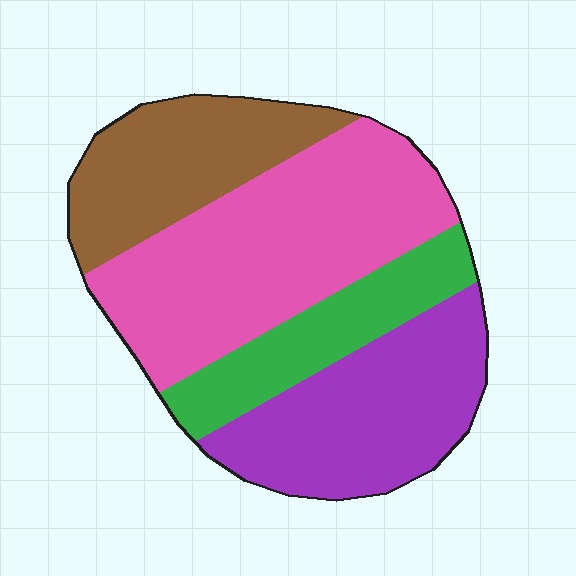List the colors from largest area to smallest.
From largest to smallest: pink, purple, brown, green.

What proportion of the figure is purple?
Purple covers about 25% of the figure.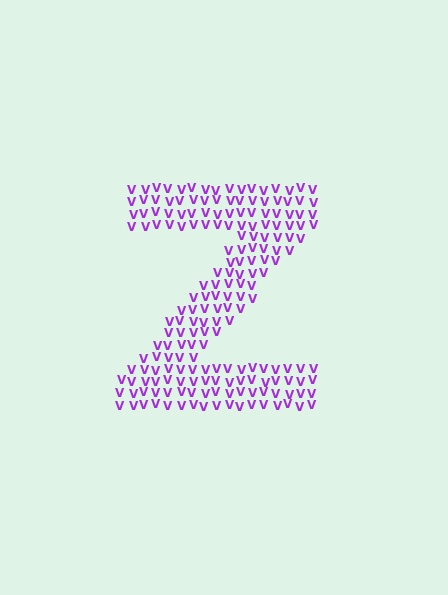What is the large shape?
The large shape is the letter Z.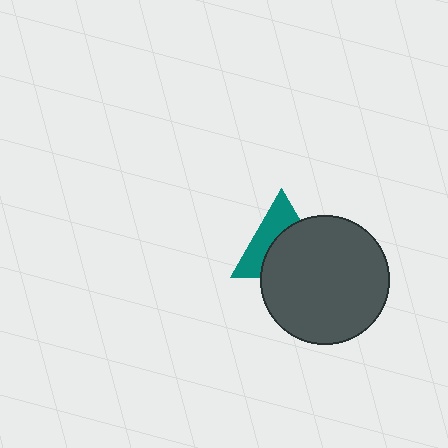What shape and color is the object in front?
The object in front is a dark gray circle.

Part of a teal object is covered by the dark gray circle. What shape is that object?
It is a triangle.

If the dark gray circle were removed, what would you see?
You would see the complete teal triangle.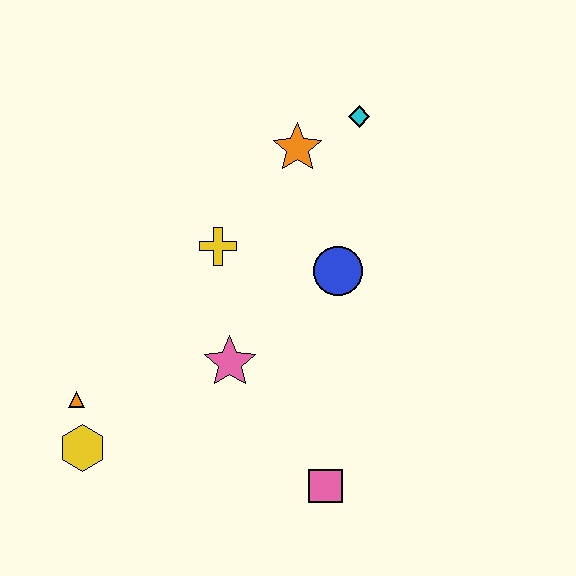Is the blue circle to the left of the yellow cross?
No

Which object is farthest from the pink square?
The cyan diamond is farthest from the pink square.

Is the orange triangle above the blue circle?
No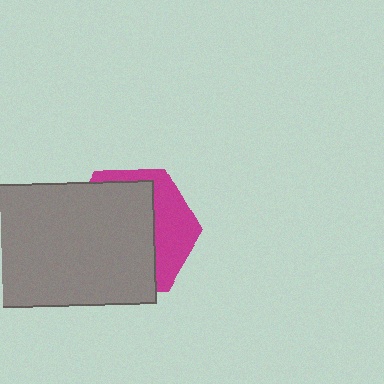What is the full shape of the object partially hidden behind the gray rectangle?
The partially hidden object is a magenta hexagon.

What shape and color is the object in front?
The object in front is a gray rectangle.